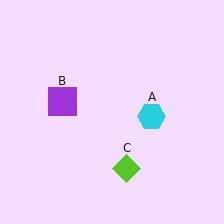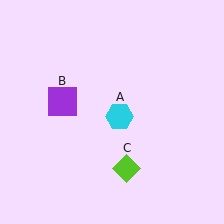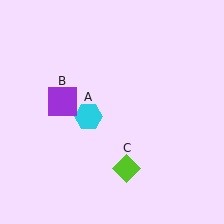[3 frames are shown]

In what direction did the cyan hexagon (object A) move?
The cyan hexagon (object A) moved left.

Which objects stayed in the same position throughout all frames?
Purple square (object B) and lime diamond (object C) remained stationary.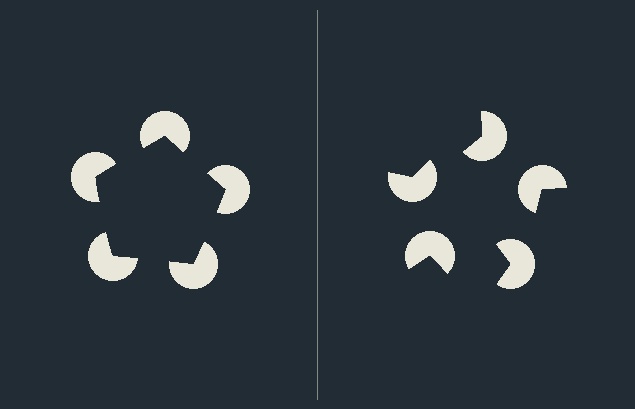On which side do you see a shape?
An illusory pentagon appears on the left side. On the right side the wedge cuts are rotated, so no coherent shape forms.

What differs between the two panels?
The pac-man discs are positioned identically on both sides; only the wedge orientations differ. On the left they align to a pentagon; on the right they are misaligned.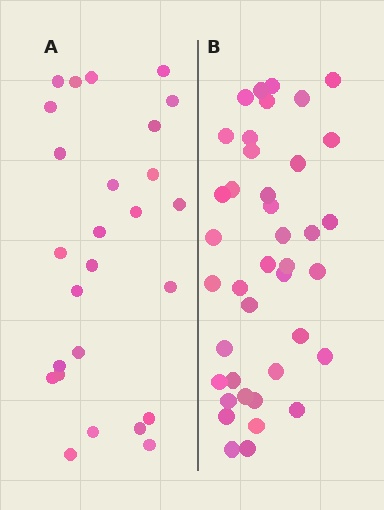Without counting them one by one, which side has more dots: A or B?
Region B (the right region) has more dots.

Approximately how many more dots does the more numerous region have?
Region B has approximately 15 more dots than region A.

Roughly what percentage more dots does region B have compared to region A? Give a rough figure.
About 55% more.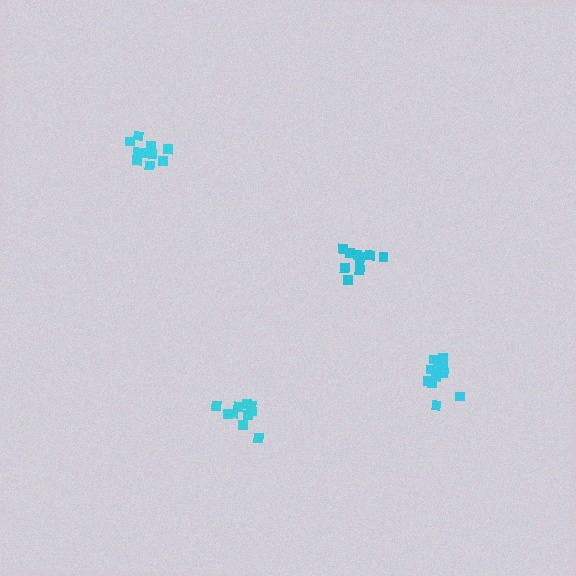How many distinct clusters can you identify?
There are 4 distinct clusters.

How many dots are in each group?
Group 1: 10 dots, Group 2: 10 dots, Group 3: 12 dots, Group 4: 11 dots (43 total).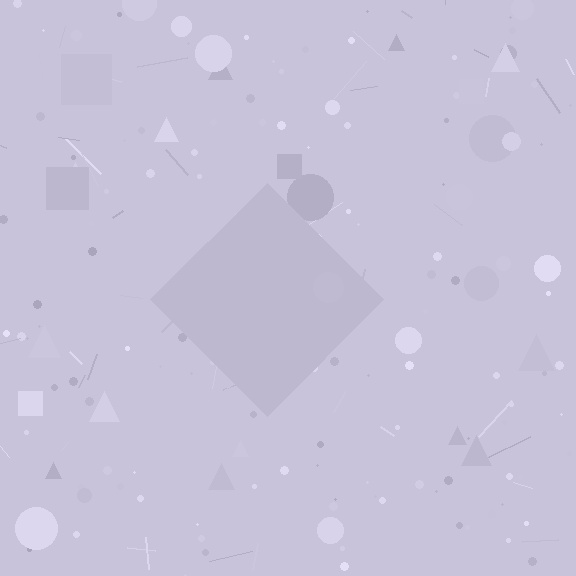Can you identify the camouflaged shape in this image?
The camouflaged shape is a diamond.